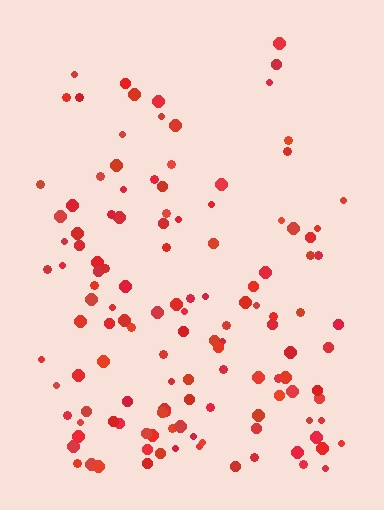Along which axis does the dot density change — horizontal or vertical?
Vertical.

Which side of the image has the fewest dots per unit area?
The top.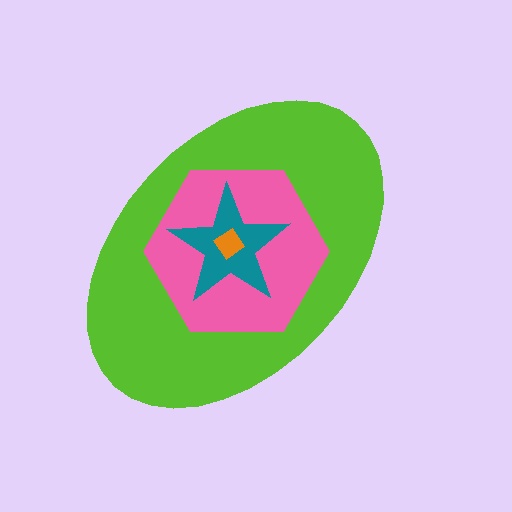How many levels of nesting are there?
4.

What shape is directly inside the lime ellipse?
The pink hexagon.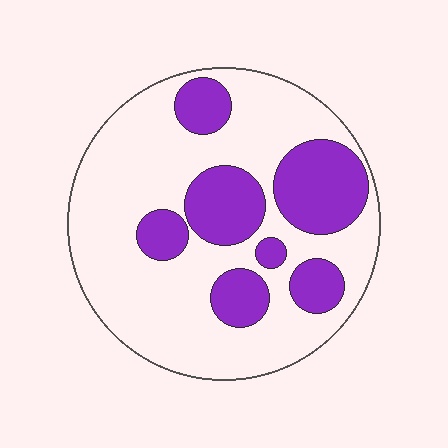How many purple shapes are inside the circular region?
7.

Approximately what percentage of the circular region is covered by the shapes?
Approximately 30%.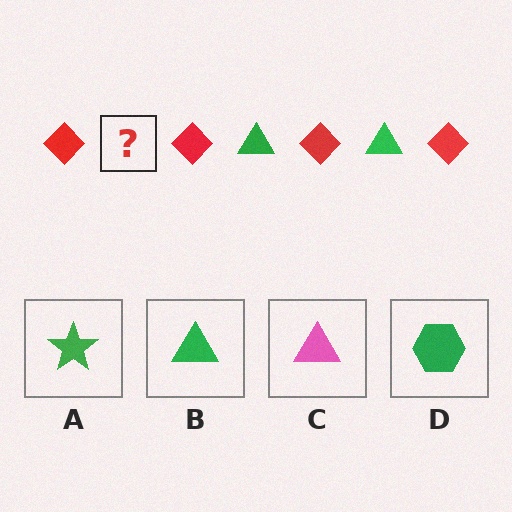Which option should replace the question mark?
Option B.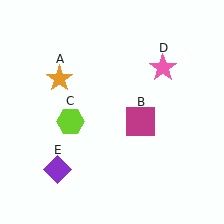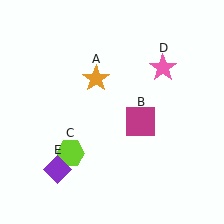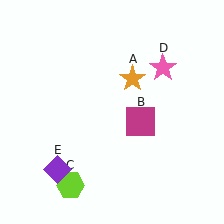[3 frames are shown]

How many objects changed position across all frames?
2 objects changed position: orange star (object A), lime hexagon (object C).